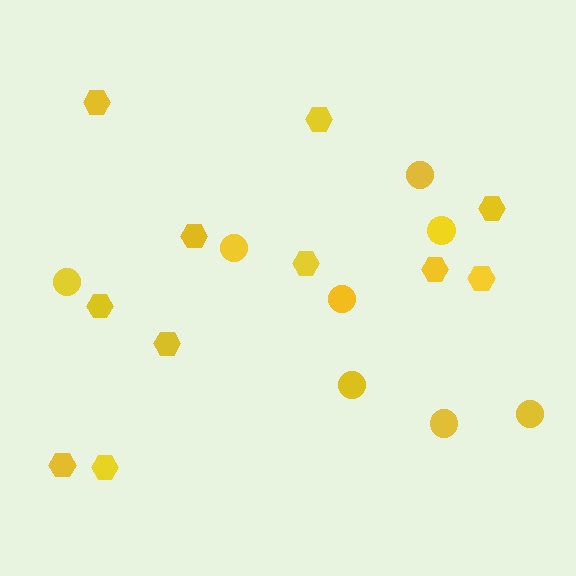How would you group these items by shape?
There are 2 groups: one group of circles (8) and one group of hexagons (11).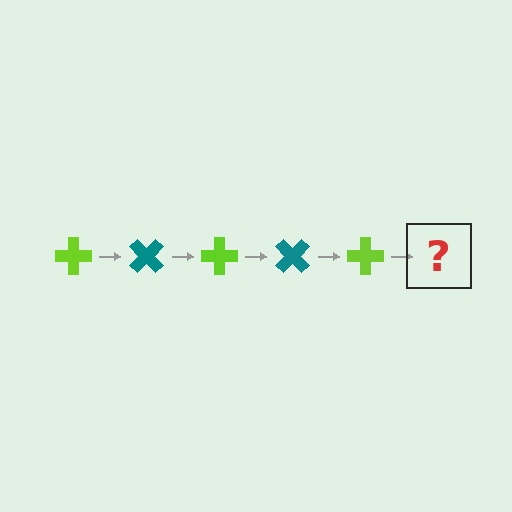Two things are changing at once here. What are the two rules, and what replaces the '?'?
The two rules are that it rotates 45 degrees each step and the color cycles through lime and teal. The '?' should be a teal cross, rotated 225 degrees from the start.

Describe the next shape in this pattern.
It should be a teal cross, rotated 225 degrees from the start.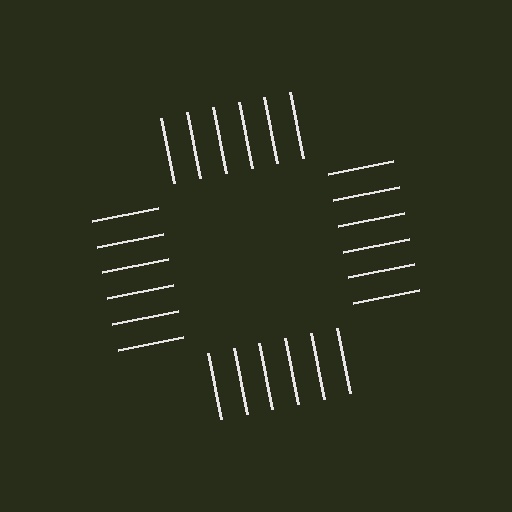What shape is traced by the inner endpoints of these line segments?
An illusory square — the line segments terminate on its edges but no continuous stroke is drawn.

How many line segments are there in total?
24 — 6 along each of the 4 edges.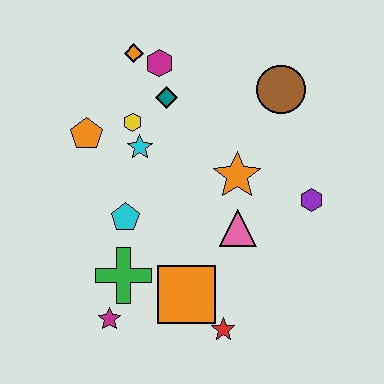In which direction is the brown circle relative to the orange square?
The brown circle is above the orange square.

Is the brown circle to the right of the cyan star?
Yes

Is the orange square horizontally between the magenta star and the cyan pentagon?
No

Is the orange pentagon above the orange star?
Yes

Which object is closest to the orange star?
The pink triangle is closest to the orange star.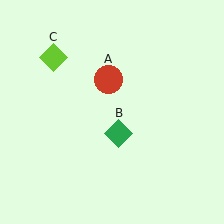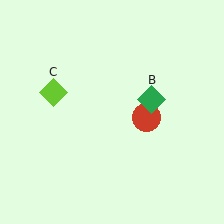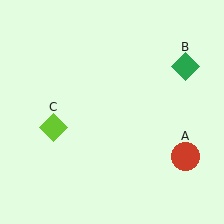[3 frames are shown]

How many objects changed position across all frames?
3 objects changed position: red circle (object A), green diamond (object B), lime diamond (object C).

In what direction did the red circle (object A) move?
The red circle (object A) moved down and to the right.